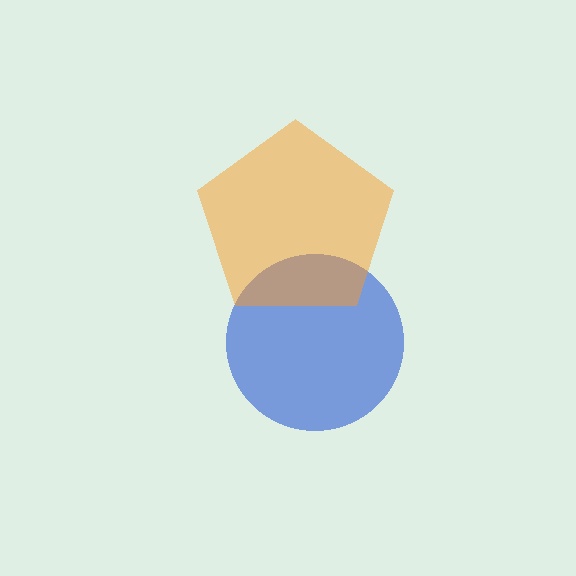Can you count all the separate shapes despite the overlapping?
Yes, there are 2 separate shapes.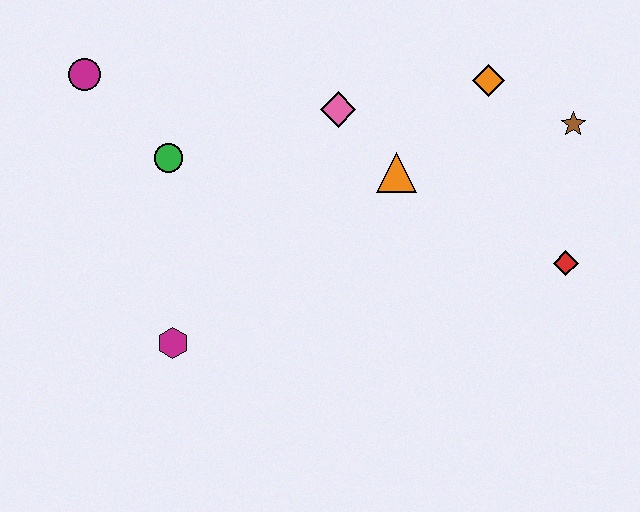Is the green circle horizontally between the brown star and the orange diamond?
No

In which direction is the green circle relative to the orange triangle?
The green circle is to the left of the orange triangle.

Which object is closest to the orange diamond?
The brown star is closest to the orange diamond.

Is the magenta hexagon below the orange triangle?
Yes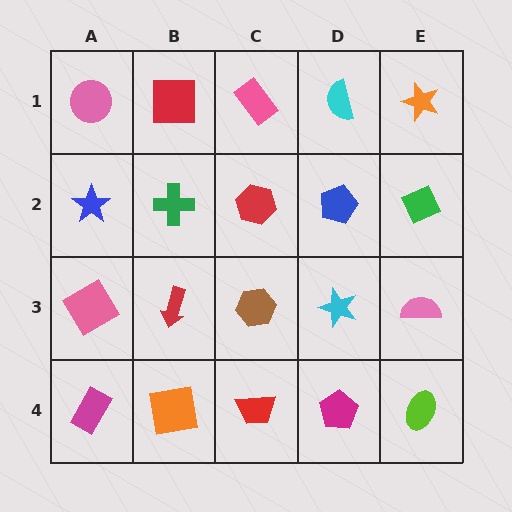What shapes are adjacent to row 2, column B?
A red square (row 1, column B), a red arrow (row 3, column B), a blue star (row 2, column A), a red hexagon (row 2, column C).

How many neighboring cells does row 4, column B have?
3.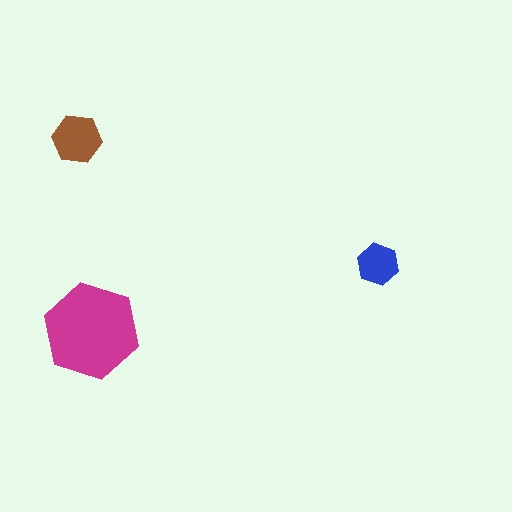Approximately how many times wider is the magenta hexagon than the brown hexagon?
About 2 times wider.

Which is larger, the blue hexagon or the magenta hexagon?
The magenta one.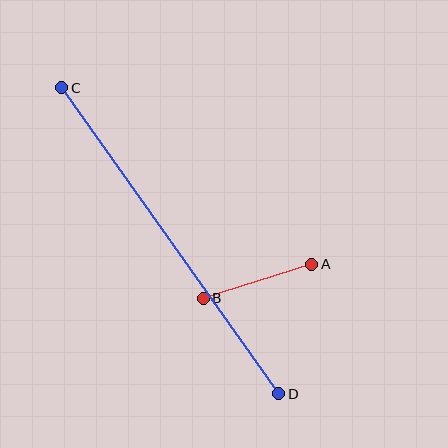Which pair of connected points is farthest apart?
Points C and D are farthest apart.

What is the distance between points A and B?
The distance is approximately 114 pixels.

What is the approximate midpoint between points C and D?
The midpoint is at approximately (170, 241) pixels.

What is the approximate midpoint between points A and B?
The midpoint is at approximately (258, 281) pixels.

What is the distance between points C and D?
The distance is approximately 376 pixels.